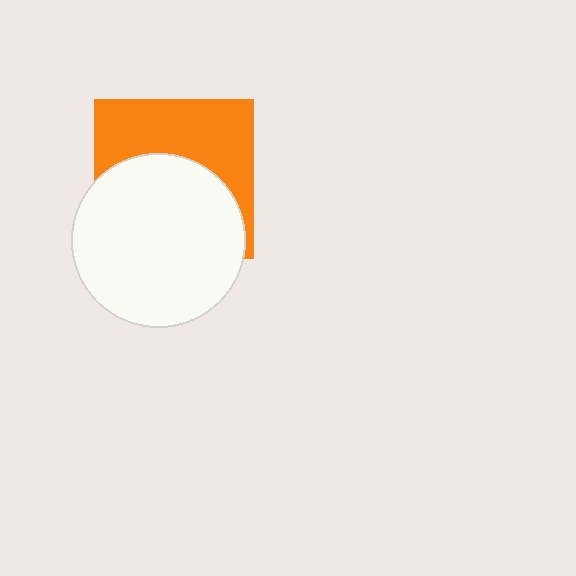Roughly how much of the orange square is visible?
About half of it is visible (roughly 45%).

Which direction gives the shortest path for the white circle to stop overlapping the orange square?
Moving down gives the shortest separation.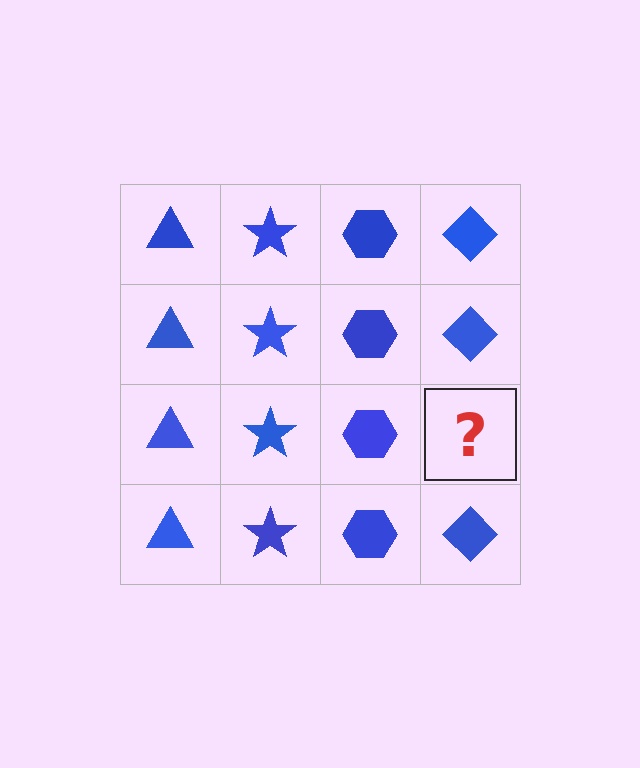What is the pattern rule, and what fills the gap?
The rule is that each column has a consistent shape. The gap should be filled with a blue diamond.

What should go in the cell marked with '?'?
The missing cell should contain a blue diamond.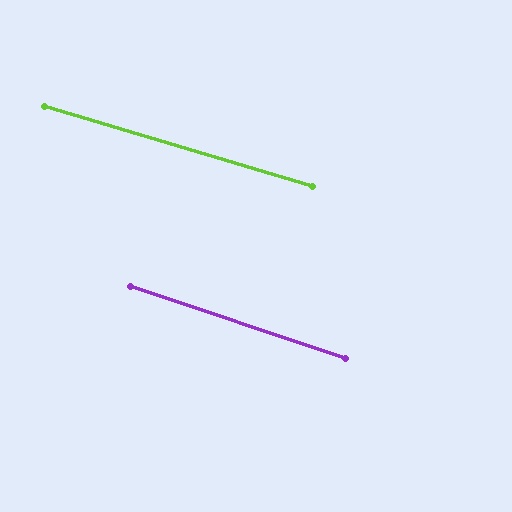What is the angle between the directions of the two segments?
Approximately 2 degrees.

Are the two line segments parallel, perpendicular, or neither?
Parallel — their directions differ by only 2.0°.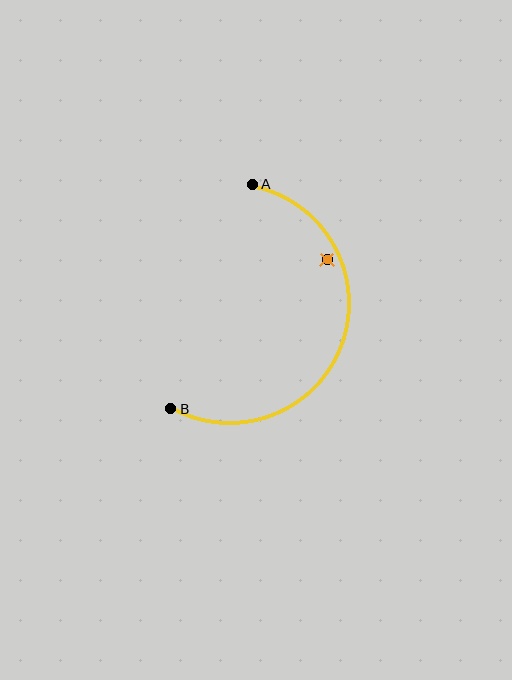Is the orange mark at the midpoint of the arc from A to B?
No — the orange mark does not lie on the arc at all. It sits slightly inside the curve.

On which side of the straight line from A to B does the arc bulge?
The arc bulges to the right of the straight line connecting A and B.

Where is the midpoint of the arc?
The arc midpoint is the point on the curve farthest from the straight line joining A and B. It sits to the right of that line.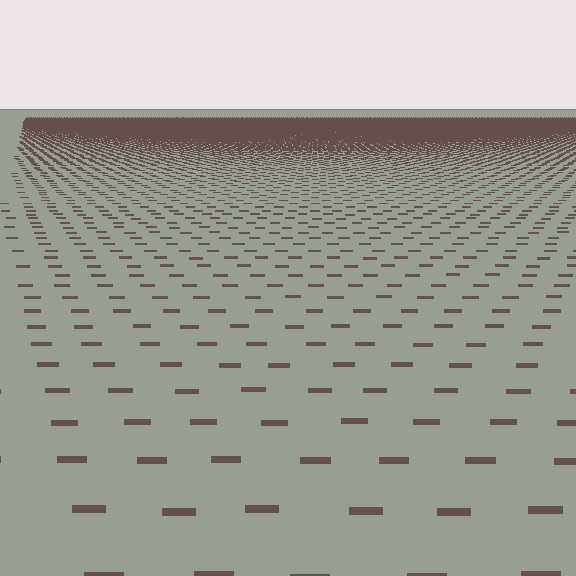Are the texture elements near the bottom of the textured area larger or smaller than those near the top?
Larger. Near the bottom, elements are closer to the viewer and appear at a bigger on-screen size.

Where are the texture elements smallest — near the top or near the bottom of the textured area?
Near the top.